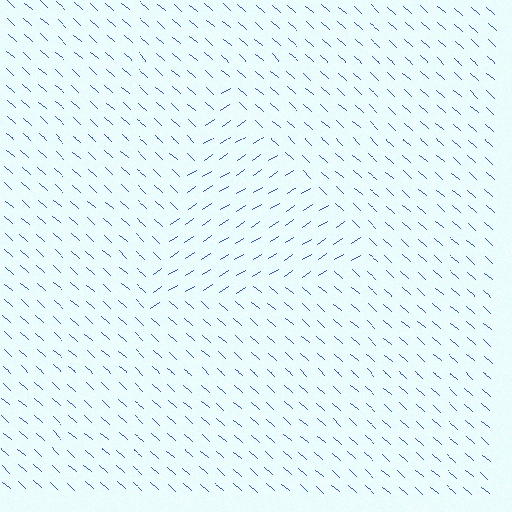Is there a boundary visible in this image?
Yes, there is a texture boundary formed by a change in line orientation.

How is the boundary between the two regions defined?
The boundary is defined purely by a change in line orientation (approximately 74 degrees difference). All lines are the same color and thickness.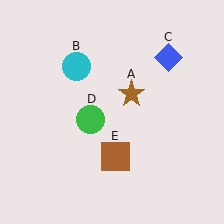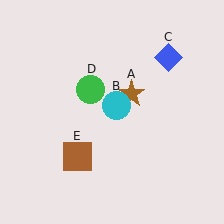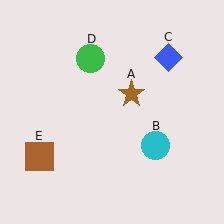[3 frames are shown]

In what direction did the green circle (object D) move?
The green circle (object D) moved up.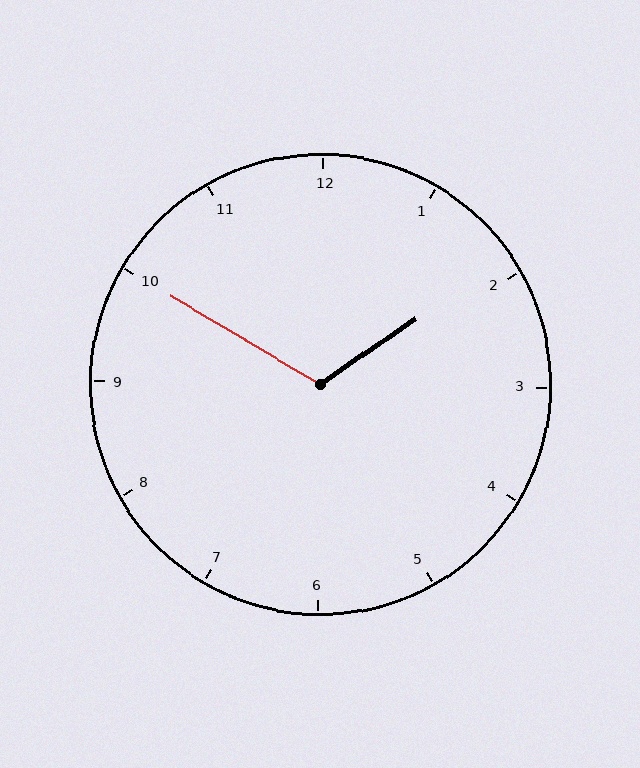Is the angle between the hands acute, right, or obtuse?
It is obtuse.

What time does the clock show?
1:50.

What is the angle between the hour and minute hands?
Approximately 115 degrees.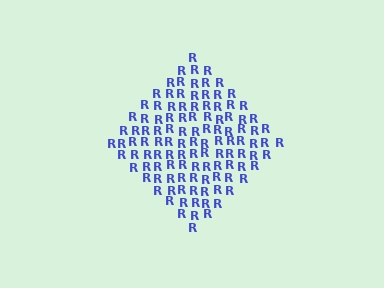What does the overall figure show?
The overall figure shows a diamond.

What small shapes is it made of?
It is made of small letter R's.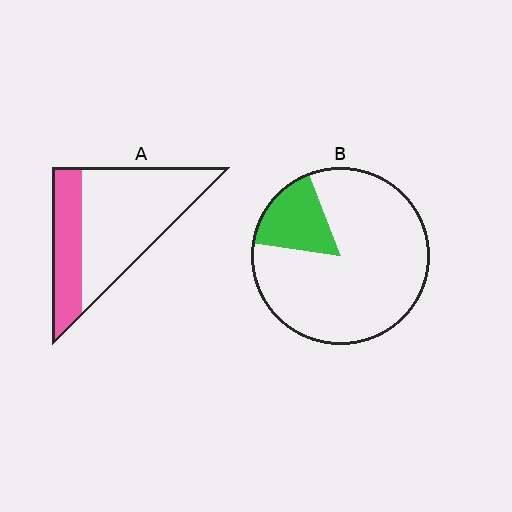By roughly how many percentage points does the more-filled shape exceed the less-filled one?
By roughly 15 percentage points (A over B).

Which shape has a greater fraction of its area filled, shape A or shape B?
Shape A.